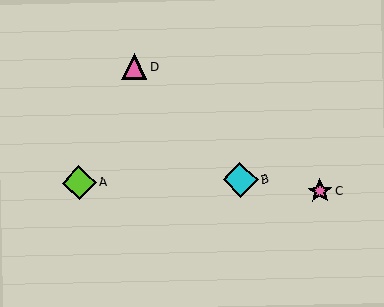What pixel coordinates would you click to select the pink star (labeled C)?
Click at (320, 191) to select the pink star C.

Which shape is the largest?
The cyan diamond (labeled B) is the largest.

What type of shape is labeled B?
Shape B is a cyan diamond.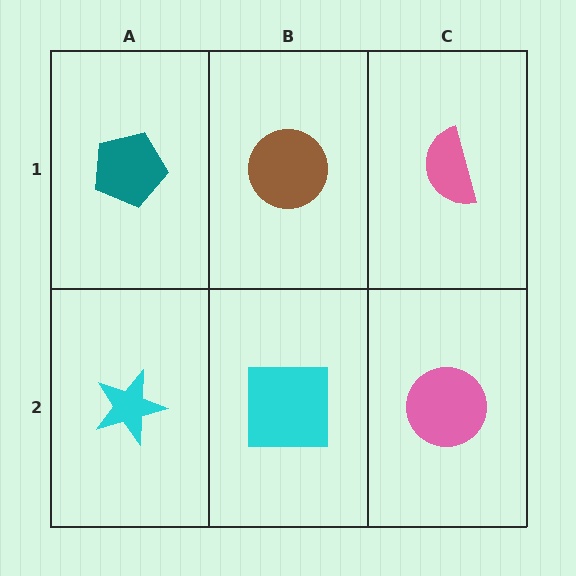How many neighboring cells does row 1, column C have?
2.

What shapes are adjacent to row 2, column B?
A brown circle (row 1, column B), a cyan star (row 2, column A), a pink circle (row 2, column C).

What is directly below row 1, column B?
A cyan square.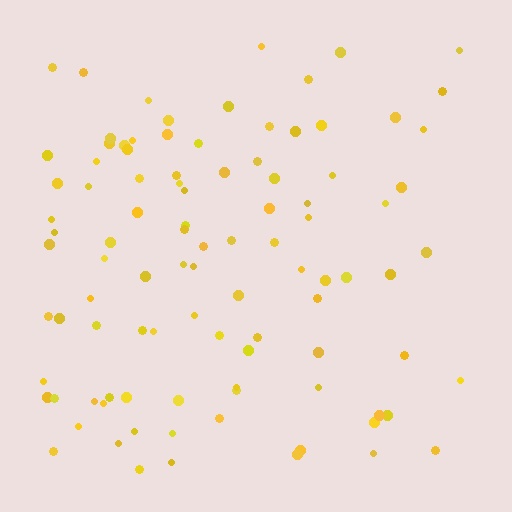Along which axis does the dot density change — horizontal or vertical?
Horizontal.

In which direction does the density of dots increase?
From right to left, with the left side densest.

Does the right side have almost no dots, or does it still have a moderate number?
Still a moderate number, just noticeably fewer than the left.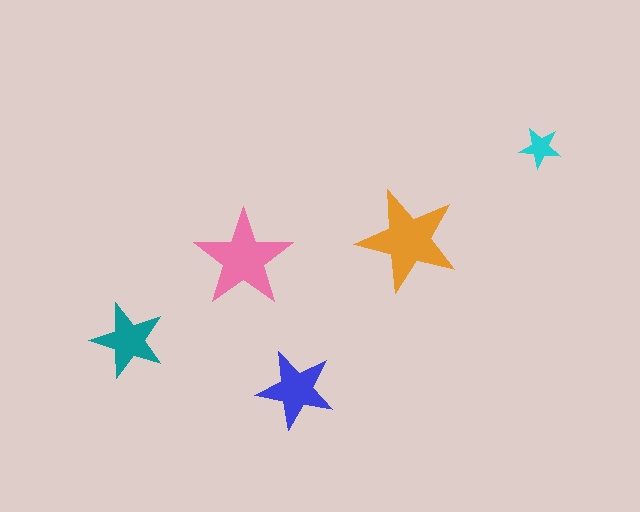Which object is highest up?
The cyan star is topmost.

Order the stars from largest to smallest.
the orange one, the pink one, the blue one, the teal one, the cyan one.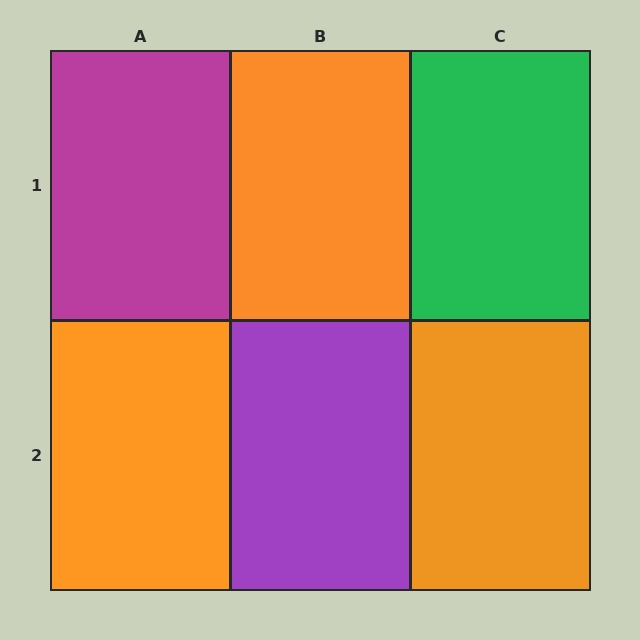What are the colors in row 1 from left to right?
Magenta, orange, green.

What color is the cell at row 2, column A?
Orange.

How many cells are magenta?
1 cell is magenta.